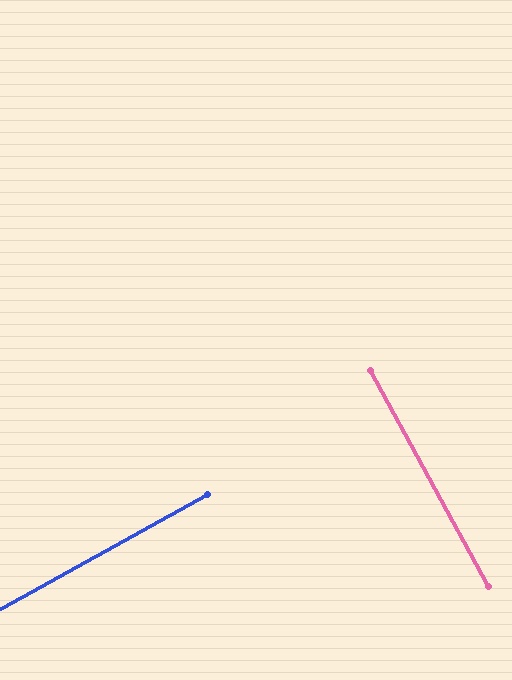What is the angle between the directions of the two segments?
Approximately 90 degrees.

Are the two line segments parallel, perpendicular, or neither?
Perpendicular — they meet at approximately 90°.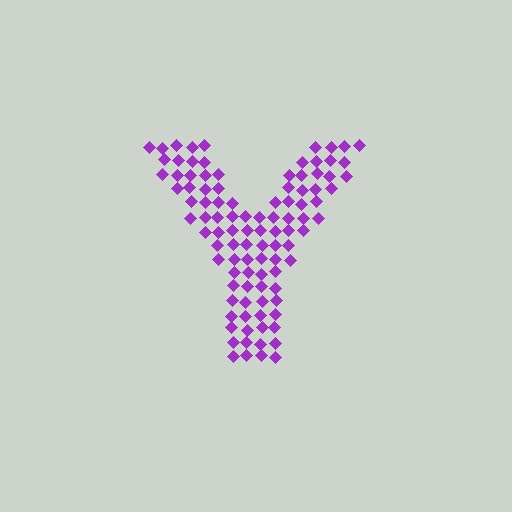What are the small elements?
The small elements are diamonds.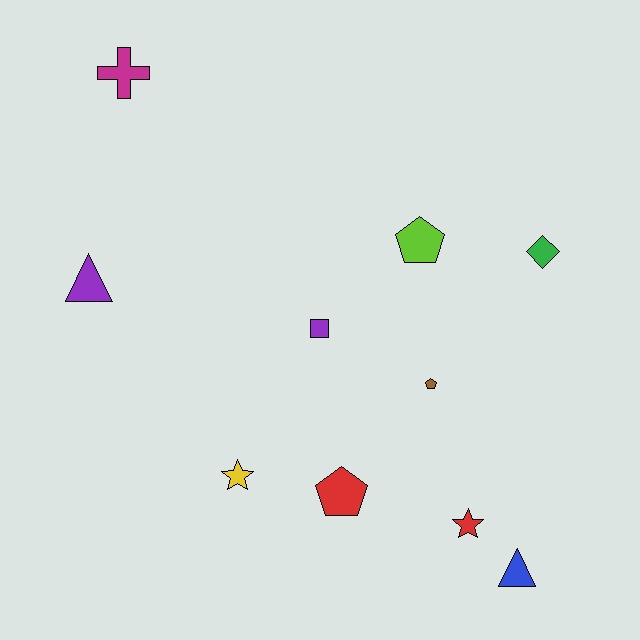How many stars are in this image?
There are 2 stars.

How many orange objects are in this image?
There are no orange objects.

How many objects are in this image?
There are 10 objects.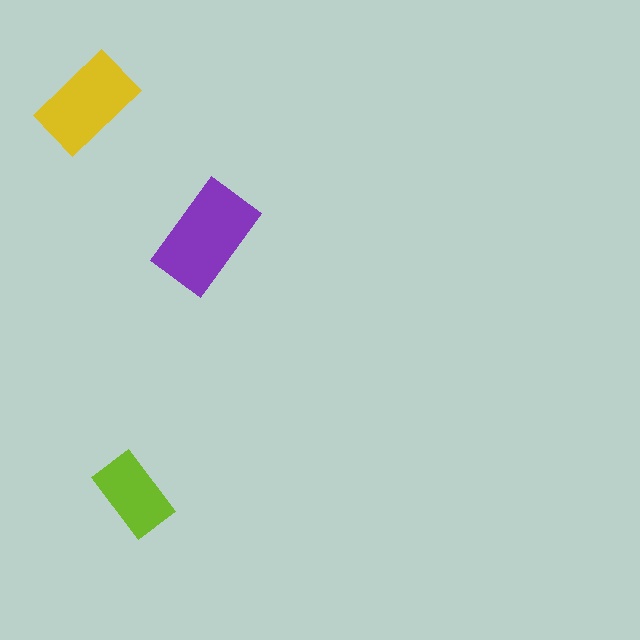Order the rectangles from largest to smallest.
the purple one, the yellow one, the lime one.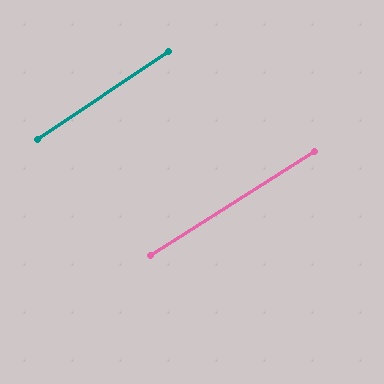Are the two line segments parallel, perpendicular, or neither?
Parallel — their directions differ by only 1.6°.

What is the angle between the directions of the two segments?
Approximately 2 degrees.